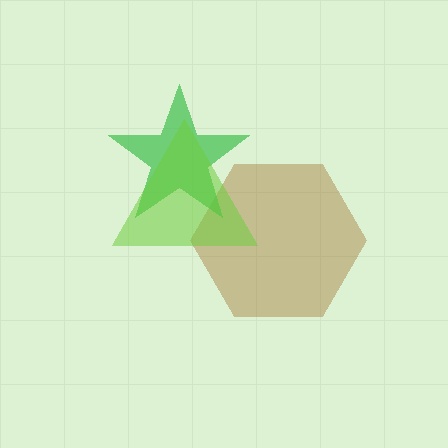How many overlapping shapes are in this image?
There are 3 overlapping shapes in the image.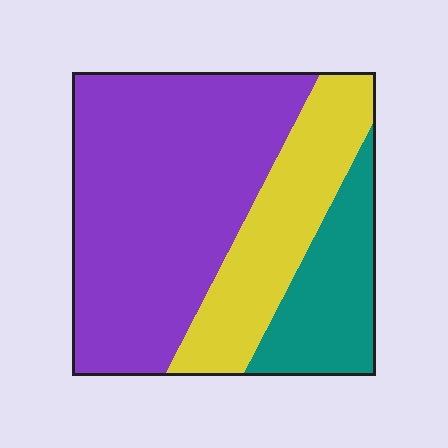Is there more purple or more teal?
Purple.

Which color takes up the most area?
Purple, at roughly 55%.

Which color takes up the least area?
Teal, at roughly 20%.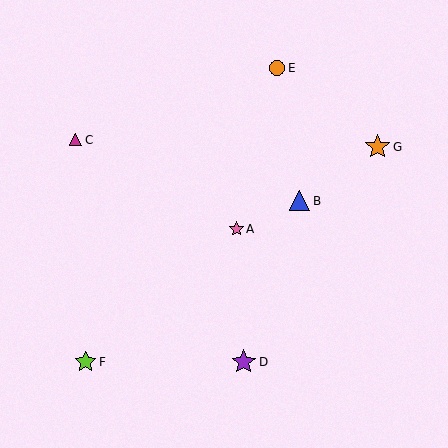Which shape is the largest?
The orange star (labeled G) is the largest.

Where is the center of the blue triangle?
The center of the blue triangle is at (299, 201).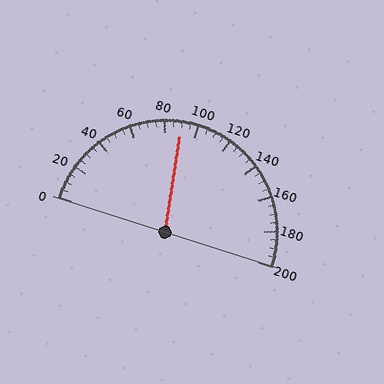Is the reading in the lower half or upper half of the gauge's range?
The reading is in the lower half of the range (0 to 200).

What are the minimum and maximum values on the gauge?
The gauge ranges from 0 to 200.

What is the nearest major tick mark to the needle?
The nearest major tick mark is 80.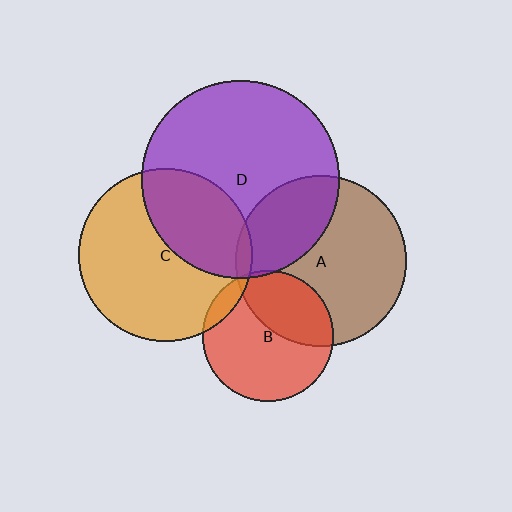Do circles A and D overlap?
Yes.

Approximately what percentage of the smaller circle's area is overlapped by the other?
Approximately 30%.